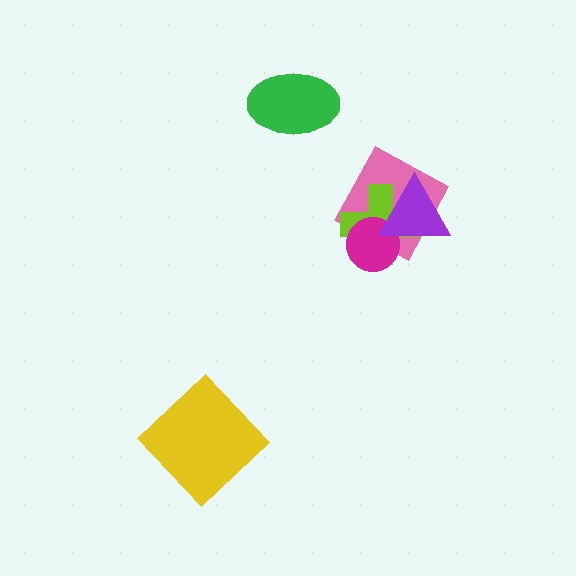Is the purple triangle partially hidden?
No, no other shape covers it.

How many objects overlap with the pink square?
3 objects overlap with the pink square.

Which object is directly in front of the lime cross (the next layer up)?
The magenta circle is directly in front of the lime cross.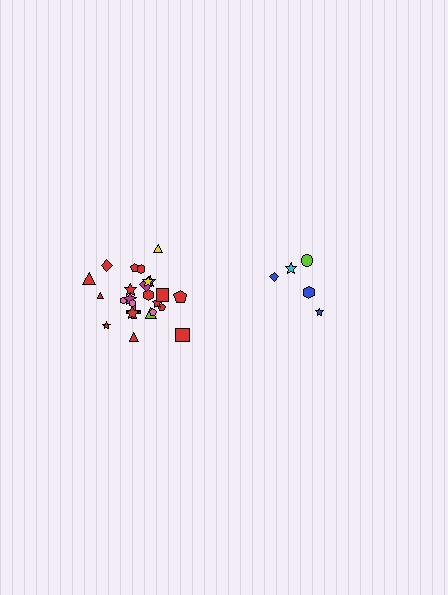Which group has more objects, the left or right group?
The left group.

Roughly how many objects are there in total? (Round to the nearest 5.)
Roughly 30 objects in total.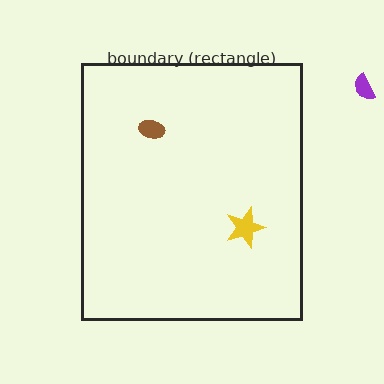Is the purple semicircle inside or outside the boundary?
Outside.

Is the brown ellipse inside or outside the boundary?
Inside.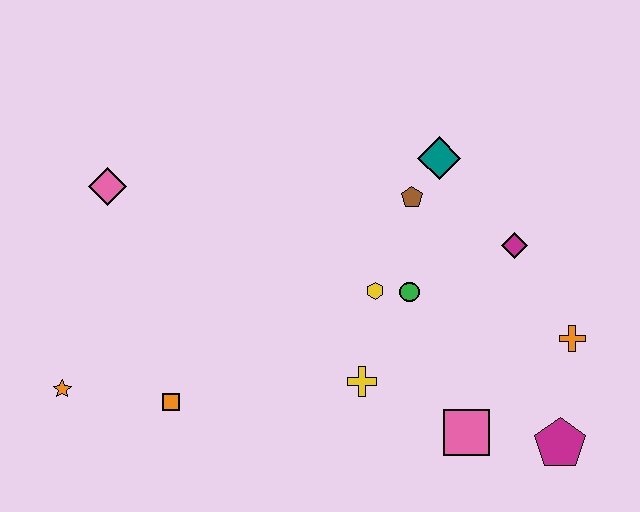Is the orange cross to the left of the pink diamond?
No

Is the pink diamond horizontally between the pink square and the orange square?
No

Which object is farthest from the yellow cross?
The pink diamond is farthest from the yellow cross.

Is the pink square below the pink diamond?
Yes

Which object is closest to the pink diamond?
The orange star is closest to the pink diamond.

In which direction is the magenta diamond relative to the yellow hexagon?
The magenta diamond is to the right of the yellow hexagon.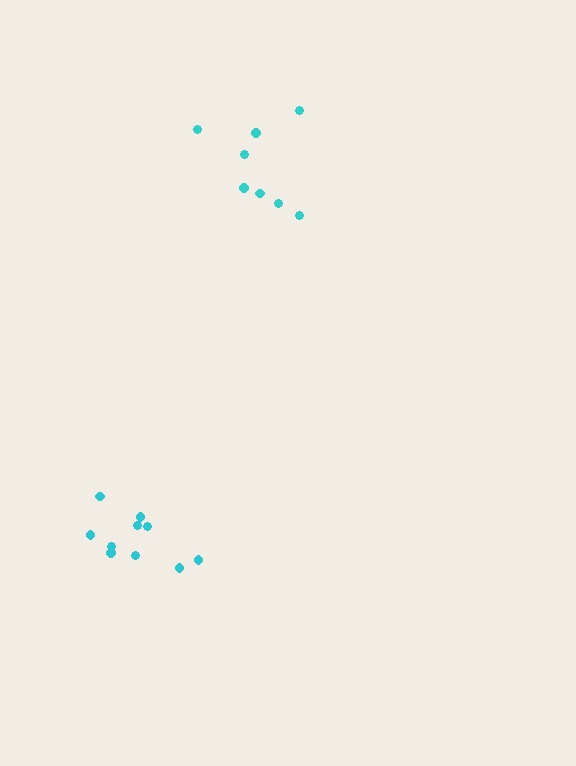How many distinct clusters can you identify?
There are 2 distinct clusters.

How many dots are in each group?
Group 1: 8 dots, Group 2: 10 dots (18 total).